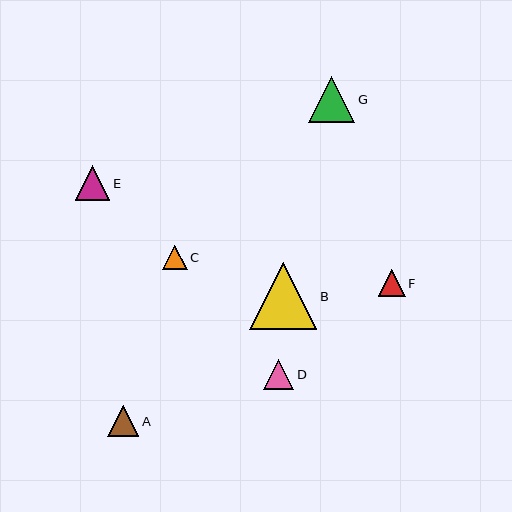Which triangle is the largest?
Triangle B is the largest with a size of approximately 67 pixels.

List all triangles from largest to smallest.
From largest to smallest: B, G, E, A, D, F, C.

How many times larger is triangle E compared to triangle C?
Triangle E is approximately 1.4 times the size of triangle C.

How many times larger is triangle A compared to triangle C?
Triangle A is approximately 1.2 times the size of triangle C.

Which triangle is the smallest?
Triangle C is the smallest with a size of approximately 25 pixels.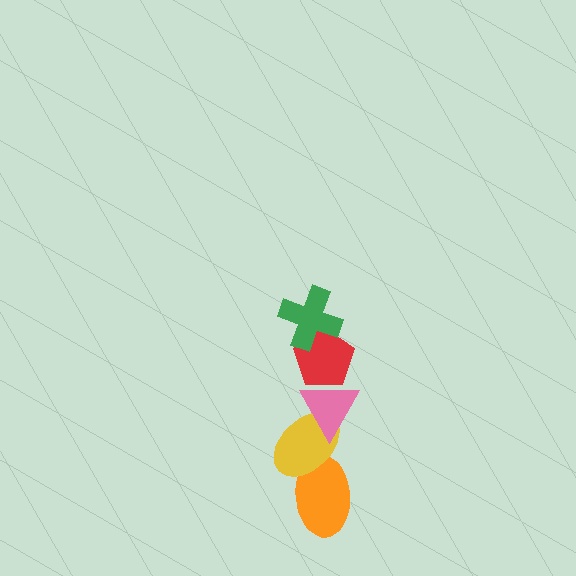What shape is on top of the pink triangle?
The red pentagon is on top of the pink triangle.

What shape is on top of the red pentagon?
The green cross is on top of the red pentagon.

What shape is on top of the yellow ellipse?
The pink triangle is on top of the yellow ellipse.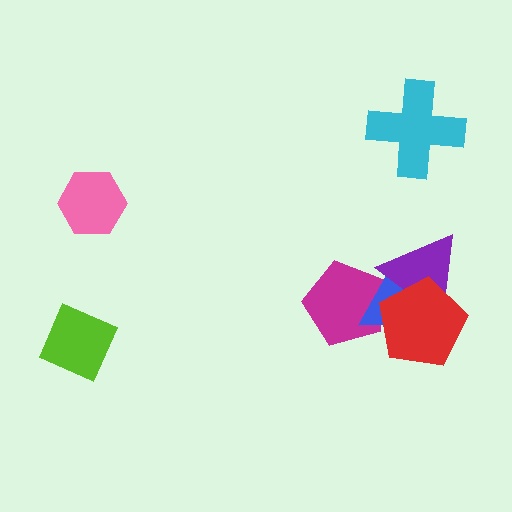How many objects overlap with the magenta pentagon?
3 objects overlap with the magenta pentagon.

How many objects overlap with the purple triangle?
3 objects overlap with the purple triangle.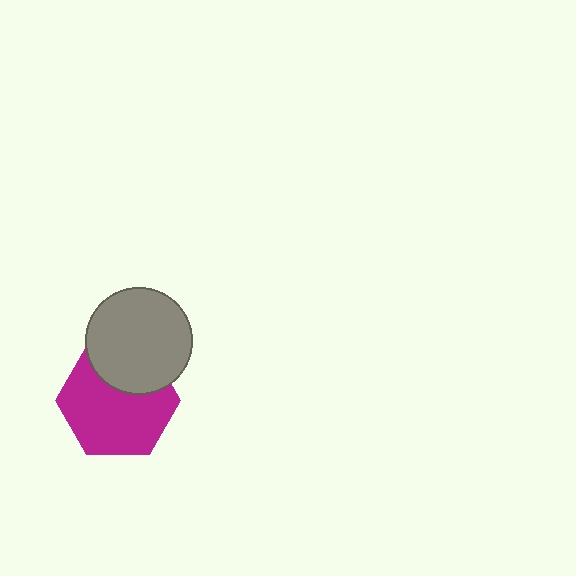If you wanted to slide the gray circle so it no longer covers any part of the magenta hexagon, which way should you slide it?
Slide it up — that is the most direct way to separate the two shapes.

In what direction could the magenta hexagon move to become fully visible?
The magenta hexagon could move down. That would shift it out from behind the gray circle entirely.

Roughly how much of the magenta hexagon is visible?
Most of it is visible (roughly 70%).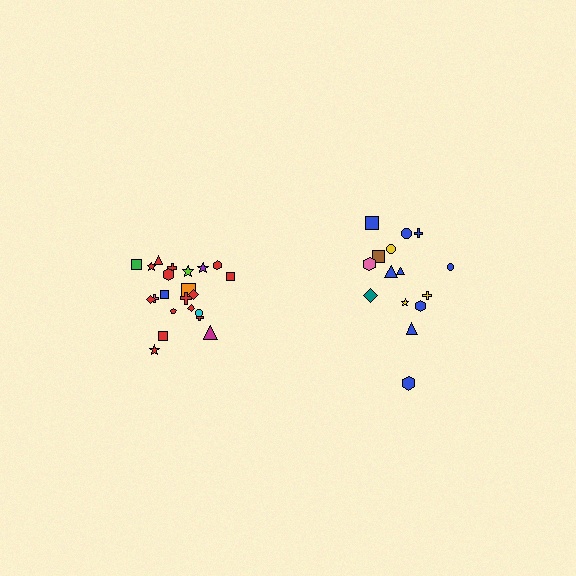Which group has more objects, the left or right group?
The left group.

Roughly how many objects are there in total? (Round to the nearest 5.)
Roughly 35 objects in total.